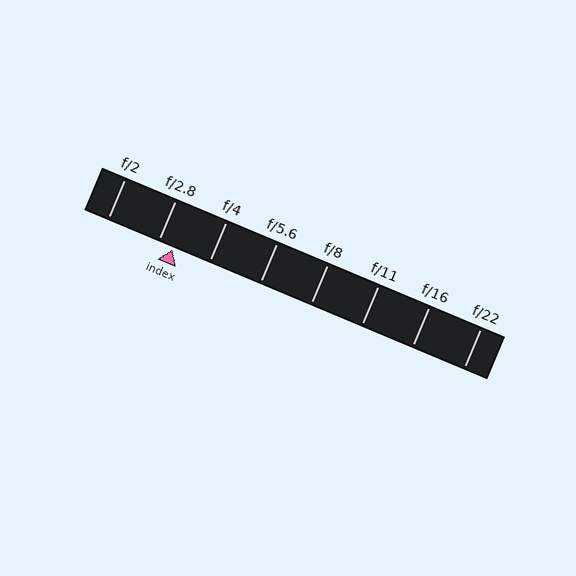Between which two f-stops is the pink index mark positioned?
The index mark is between f/2.8 and f/4.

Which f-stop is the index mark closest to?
The index mark is closest to f/2.8.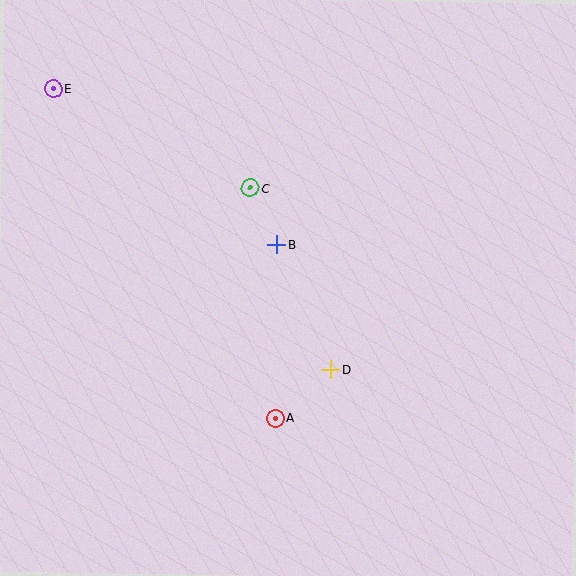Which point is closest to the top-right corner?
Point C is closest to the top-right corner.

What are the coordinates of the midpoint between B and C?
The midpoint between B and C is at (263, 216).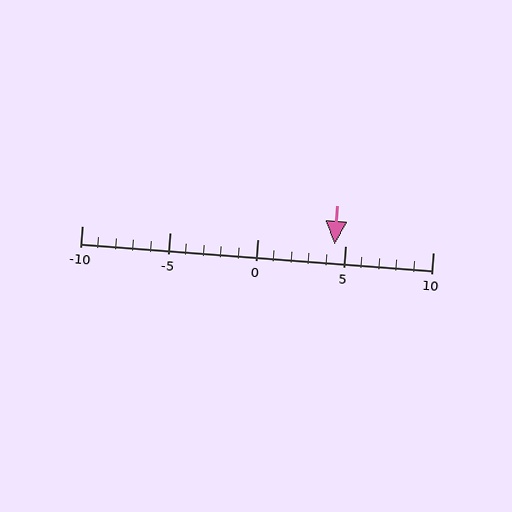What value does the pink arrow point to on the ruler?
The pink arrow points to approximately 4.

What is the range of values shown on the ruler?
The ruler shows values from -10 to 10.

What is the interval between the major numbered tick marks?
The major tick marks are spaced 5 units apart.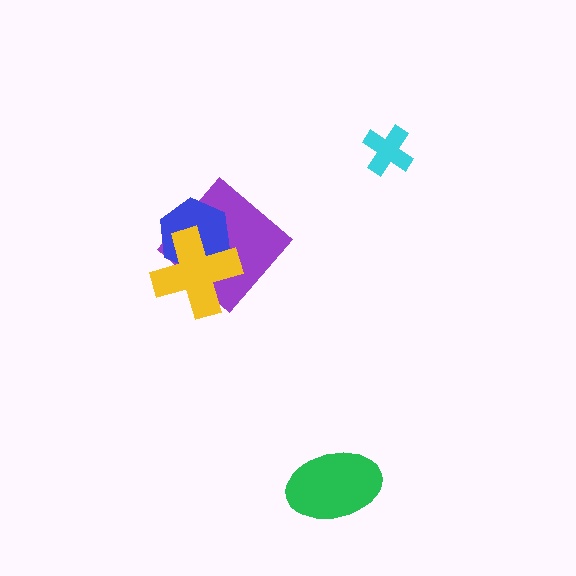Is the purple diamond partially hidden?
Yes, it is partially covered by another shape.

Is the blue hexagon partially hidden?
Yes, it is partially covered by another shape.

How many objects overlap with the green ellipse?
0 objects overlap with the green ellipse.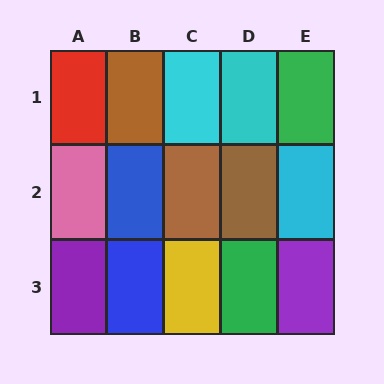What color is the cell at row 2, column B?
Blue.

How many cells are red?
1 cell is red.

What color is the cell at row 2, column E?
Cyan.